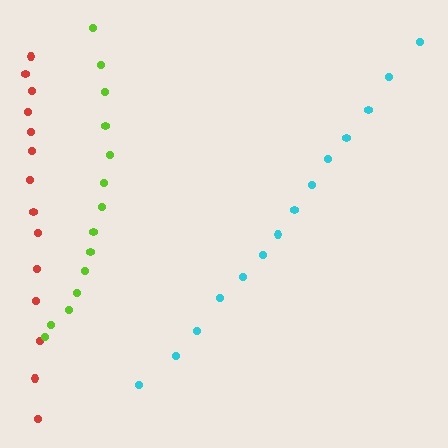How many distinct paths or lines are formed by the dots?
There are 3 distinct paths.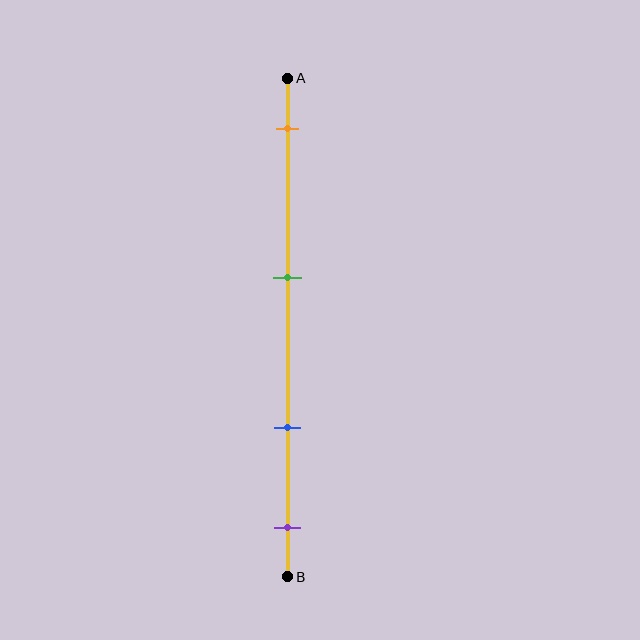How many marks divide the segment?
There are 4 marks dividing the segment.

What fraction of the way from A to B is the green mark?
The green mark is approximately 40% (0.4) of the way from A to B.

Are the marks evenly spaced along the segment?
No, the marks are not evenly spaced.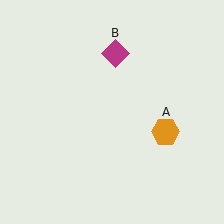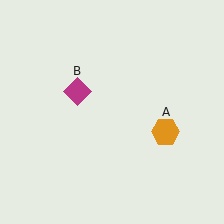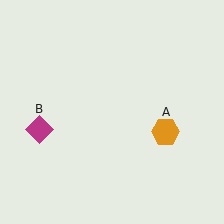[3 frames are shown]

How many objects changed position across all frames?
1 object changed position: magenta diamond (object B).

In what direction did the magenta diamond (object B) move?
The magenta diamond (object B) moved down and to the left.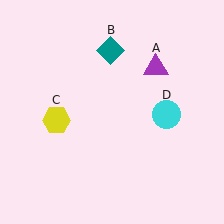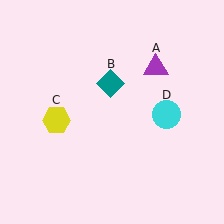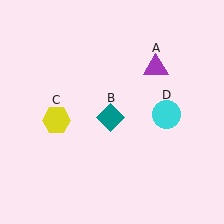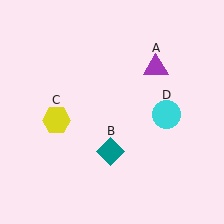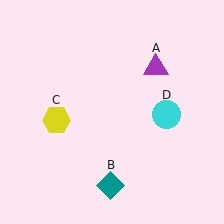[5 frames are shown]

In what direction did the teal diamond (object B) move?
The teal diamond (object B) moved down.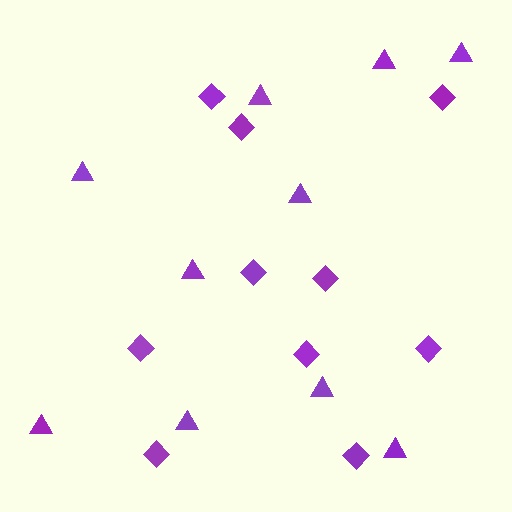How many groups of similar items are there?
There are 2 groups: one group of triangles (10) and one group of diamonds (10).